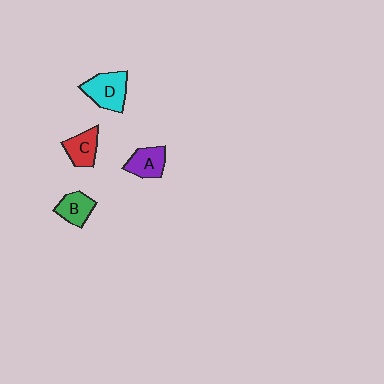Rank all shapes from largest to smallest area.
From largest to smallest: D (cyan), A (purple), C (red), B (green).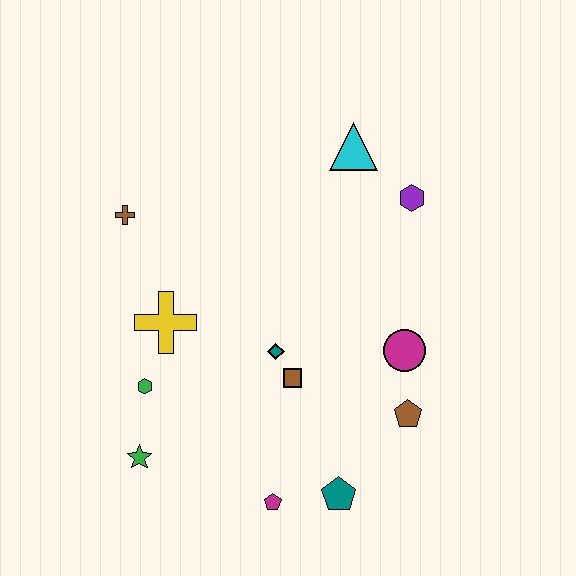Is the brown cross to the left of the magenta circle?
Yes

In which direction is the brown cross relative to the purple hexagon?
The brown cross is to the left of the purple hexagon.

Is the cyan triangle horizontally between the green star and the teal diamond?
No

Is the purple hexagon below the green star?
No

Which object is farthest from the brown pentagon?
The brown cross is farthest from the brown pentagon.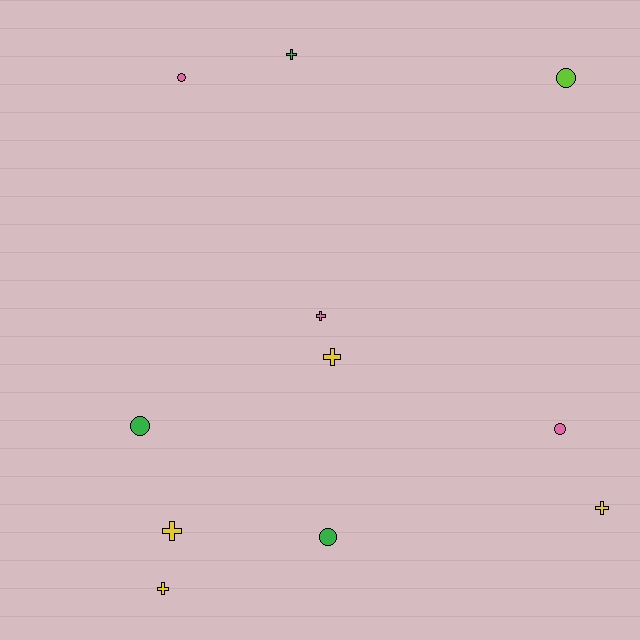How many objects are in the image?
There are 11 objects.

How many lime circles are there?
There is 1 lime circle.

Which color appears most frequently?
Yellow, with 4 objects.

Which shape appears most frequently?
Cross, with 6 objects.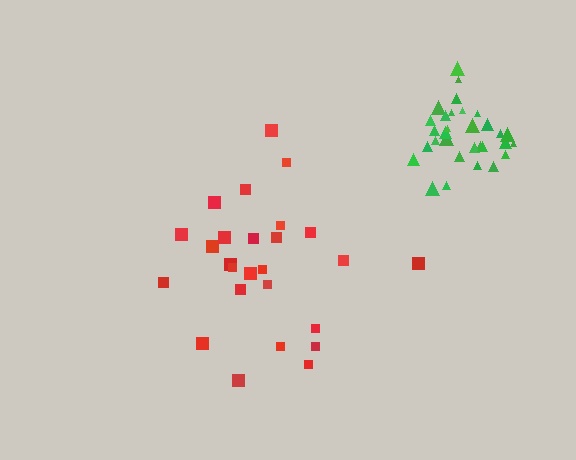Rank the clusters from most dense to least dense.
green, red.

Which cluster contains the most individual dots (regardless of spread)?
Green (32).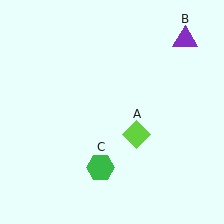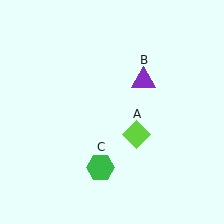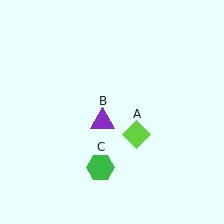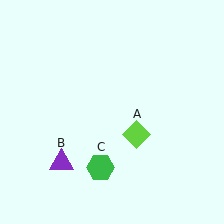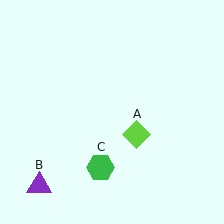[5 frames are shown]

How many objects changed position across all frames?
1 object changed position: purple triangle (object B).